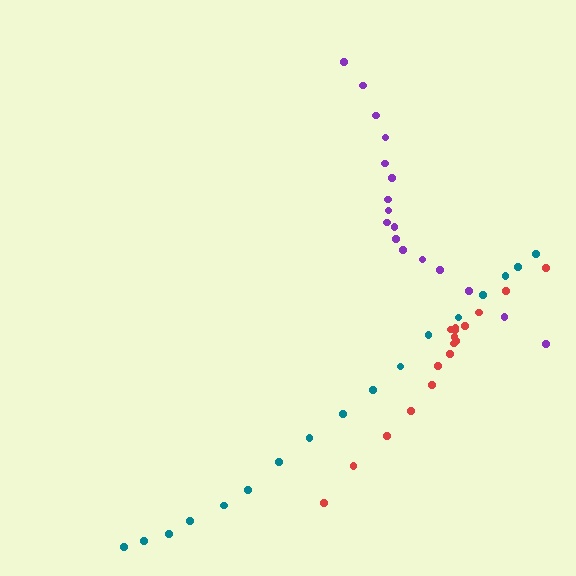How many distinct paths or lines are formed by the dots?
There are 3 distinct paths.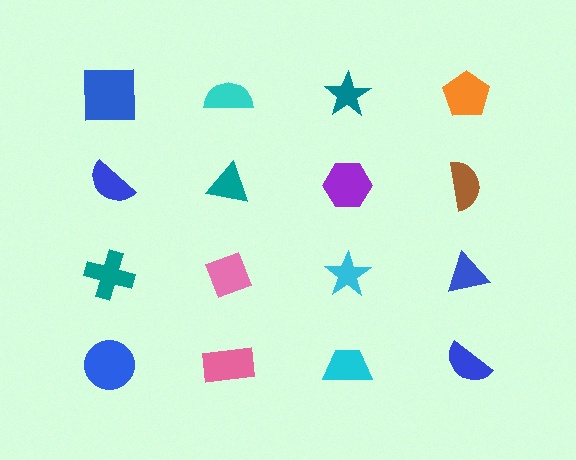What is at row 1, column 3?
A teal star.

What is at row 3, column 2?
A pink diamond.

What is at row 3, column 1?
A teal cross.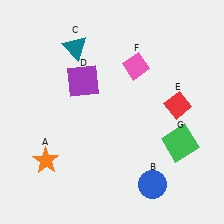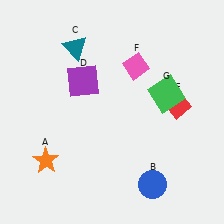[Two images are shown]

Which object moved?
The green square (G) moved up.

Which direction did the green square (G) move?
The green square (G) moved up.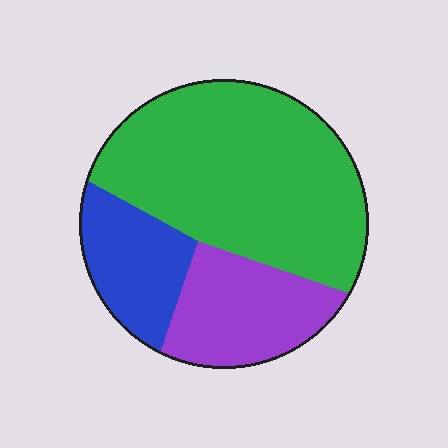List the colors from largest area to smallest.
From largest to smallest: green, purple, blue.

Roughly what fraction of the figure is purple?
Purple covers 23% of the figure.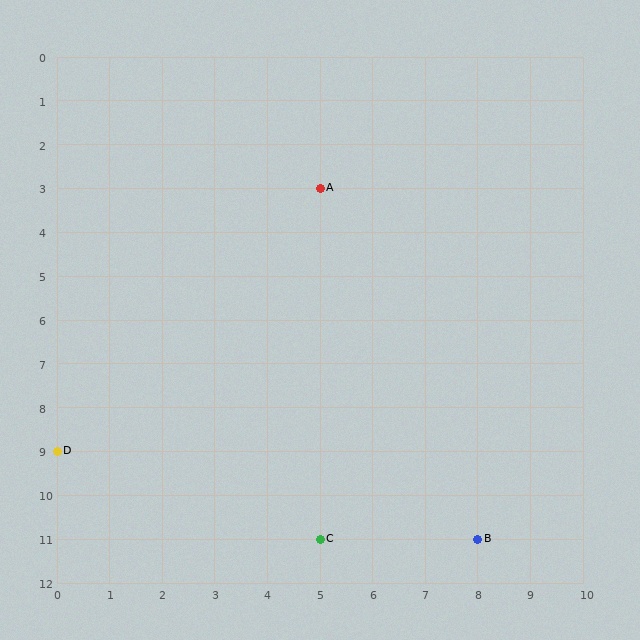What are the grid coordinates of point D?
Point D is at grid coordinates (0, 9).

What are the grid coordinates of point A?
Point A is at grid coordinates (5, 3).